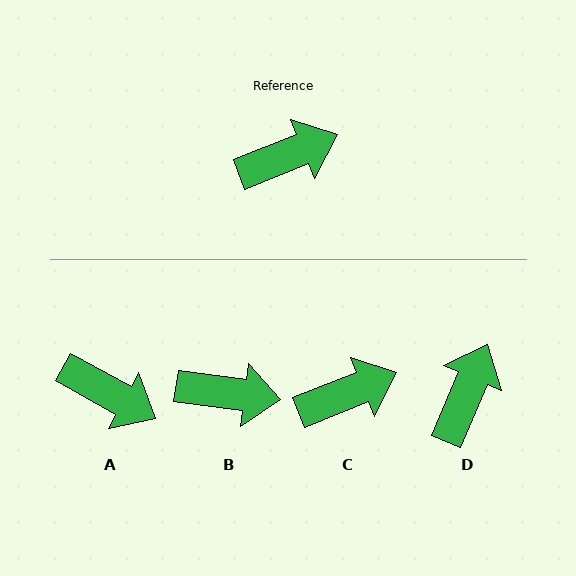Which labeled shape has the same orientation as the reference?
C.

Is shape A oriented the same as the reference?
No, it is off by about 51 degrees.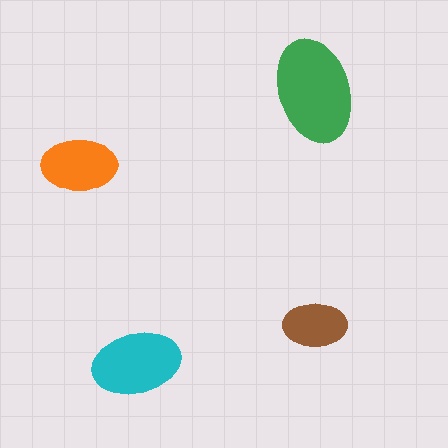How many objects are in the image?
There are 4 objects in the image.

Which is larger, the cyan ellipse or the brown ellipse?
The cyan one.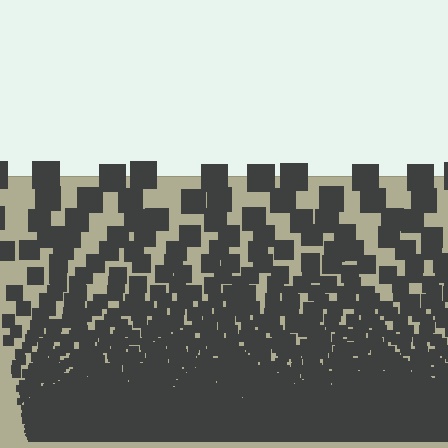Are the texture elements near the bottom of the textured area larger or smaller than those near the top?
Smaller. The gradient is inverted — elements near the bottom are smaller and denser.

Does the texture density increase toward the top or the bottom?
Density increases toward the bottom.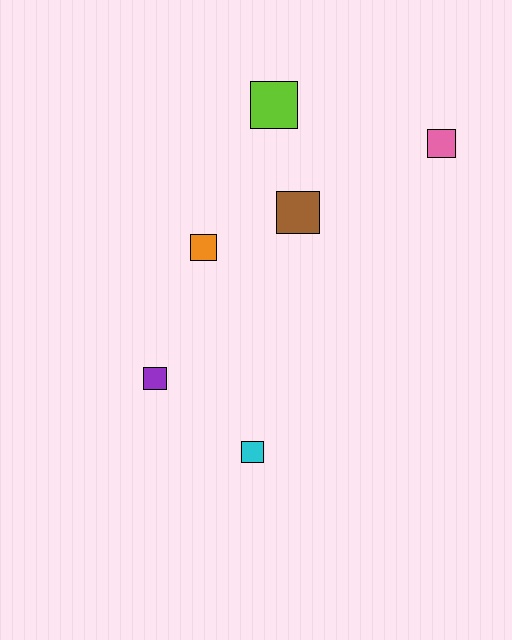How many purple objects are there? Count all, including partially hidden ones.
There is 1 purple object.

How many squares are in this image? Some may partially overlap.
There are 6 squares.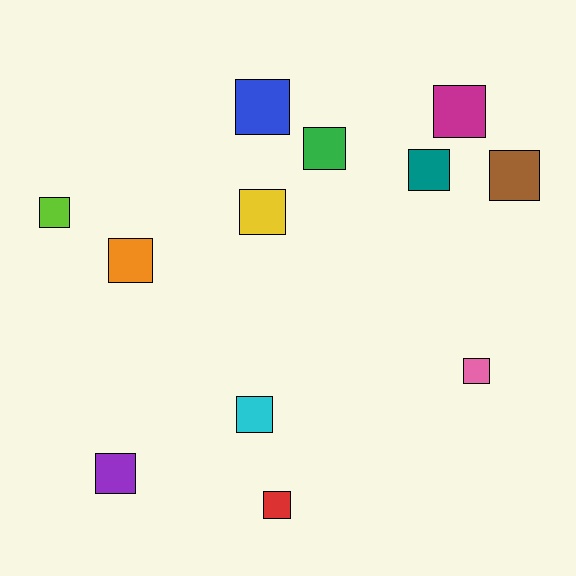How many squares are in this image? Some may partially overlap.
There are 12 squares.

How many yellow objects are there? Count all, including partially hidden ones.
There is 1 yellow object.